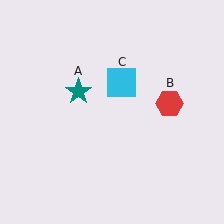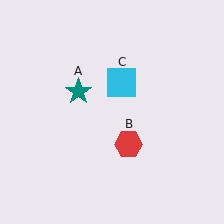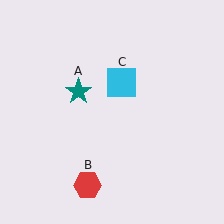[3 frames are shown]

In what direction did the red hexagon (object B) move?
The red hexagon (object B) moved down and to the left.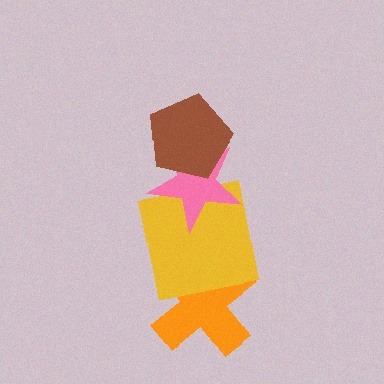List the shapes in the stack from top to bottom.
From top to bottom: the brown pentagon, the pink star, the yellow square, the orange cross.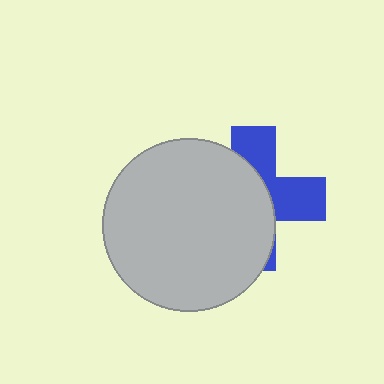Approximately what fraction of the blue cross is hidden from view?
Roughly 60% of the blue cross is hidden behind the light gray circle.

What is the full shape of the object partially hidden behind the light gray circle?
The partially hidden object is a blue cross.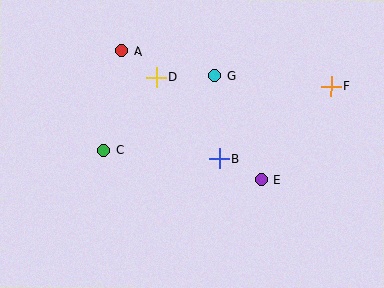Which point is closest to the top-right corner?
Point F is closest to the top-right corner.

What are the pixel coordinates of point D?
Point D is at (156, 77).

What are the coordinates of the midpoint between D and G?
The midpoint between D and G is at (185, 76).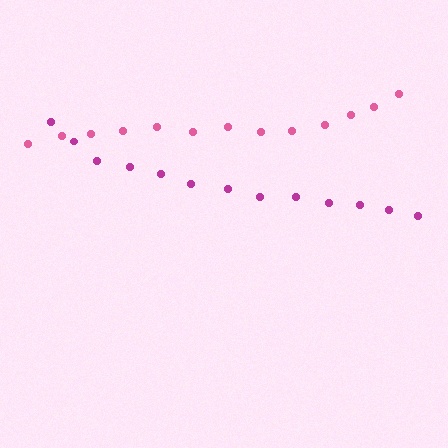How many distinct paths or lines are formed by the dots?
There are 2 distinct paths.